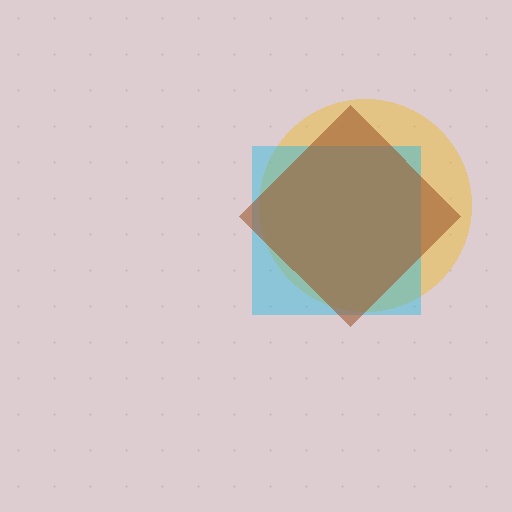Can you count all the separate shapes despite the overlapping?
Yes, there are 3 separate shapes.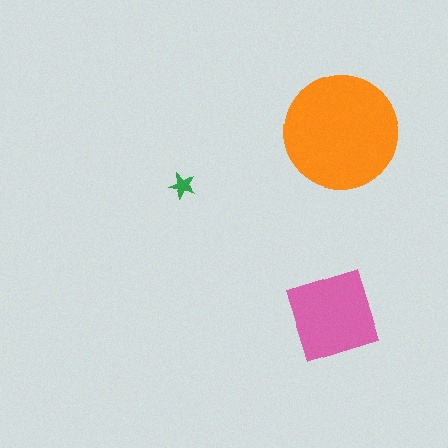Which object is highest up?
The orange circle is topmost.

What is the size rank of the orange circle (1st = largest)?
1st.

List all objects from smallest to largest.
The green star, the pink square, the orange circle.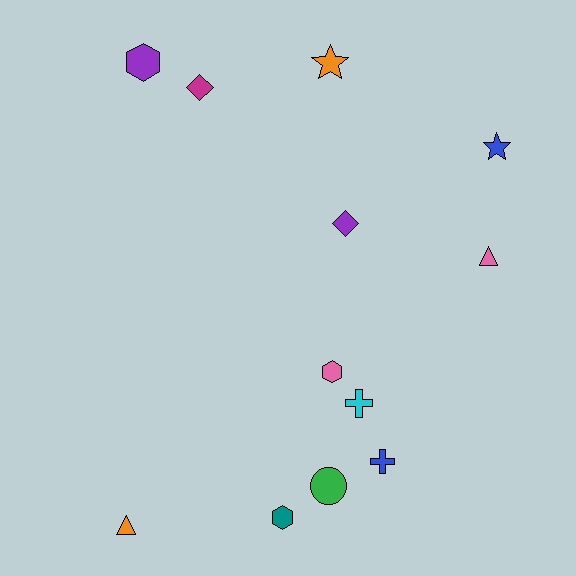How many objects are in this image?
There are 12 objects.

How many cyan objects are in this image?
There is 1 cyan object.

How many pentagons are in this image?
There are no pentagons.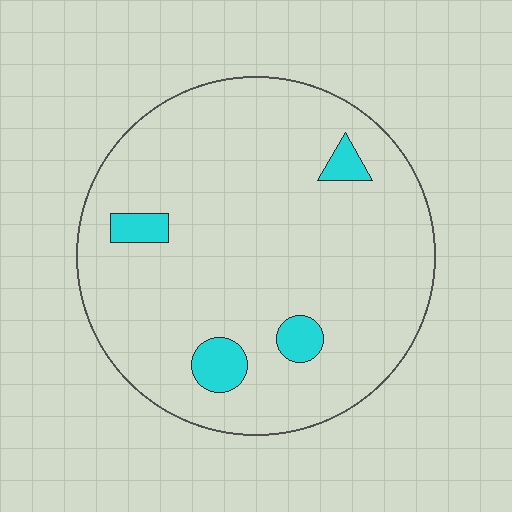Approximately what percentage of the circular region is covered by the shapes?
Approximately 5%.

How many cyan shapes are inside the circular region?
4.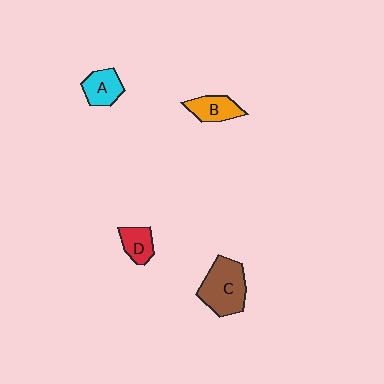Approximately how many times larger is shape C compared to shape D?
Approximately 2.1 times.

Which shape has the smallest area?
Shape D (red).